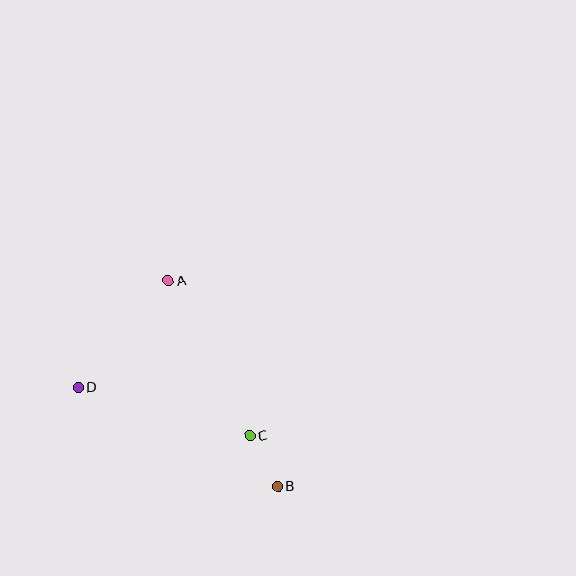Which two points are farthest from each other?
Points A and B are farthest from each other.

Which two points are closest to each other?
Points B and C are closest to each other.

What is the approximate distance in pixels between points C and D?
The distance between C and D is approximately 179 pixels.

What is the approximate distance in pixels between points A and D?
The distance between A and D is approximately 139 pixels.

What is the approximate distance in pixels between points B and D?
The distance between B and D is approximately 223 pixels.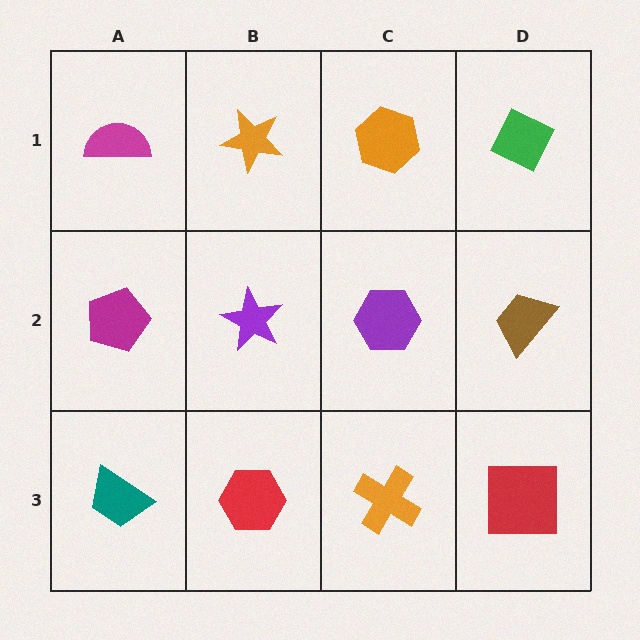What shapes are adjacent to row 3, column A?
A magenta pentagon (row 2, column A), a red hexagon (row 3, column B).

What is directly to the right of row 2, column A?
A purple star.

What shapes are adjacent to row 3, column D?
A brown trapezoid (row 2, column D), an orange cross (row 3, column C).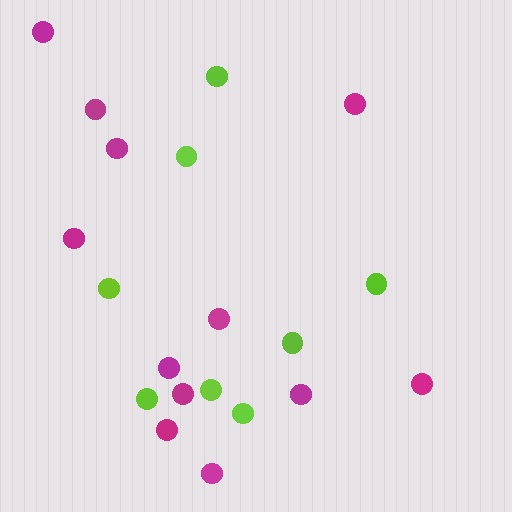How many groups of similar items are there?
There are 2 groups: one group of lime circles (8) and one group of magenta circles (12).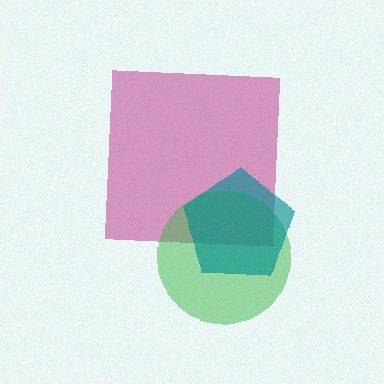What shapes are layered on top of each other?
The layered shapes are: a magenta square, a green circle, a teal pentagon.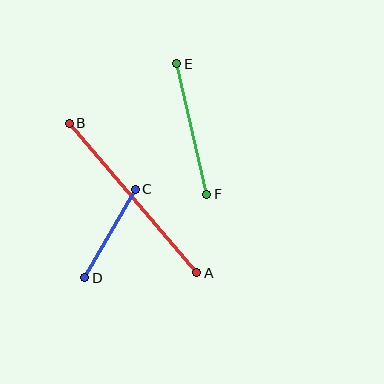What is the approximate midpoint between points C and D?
The midpoint is at approximately (110, 233) pixels.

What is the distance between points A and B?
The distance is approximately 196 pixels.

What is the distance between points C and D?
The distance is approximately 102 pixels.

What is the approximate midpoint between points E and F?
The midpoint is at approximately (192, 129) pixels.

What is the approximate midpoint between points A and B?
The midpoint is at approximately (133, 198) pixels.